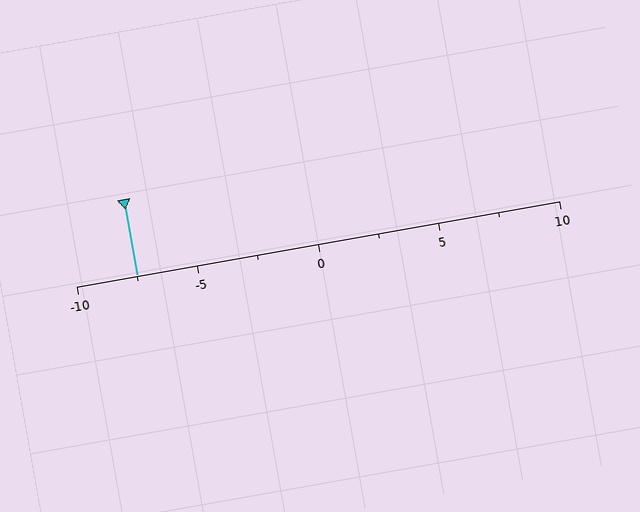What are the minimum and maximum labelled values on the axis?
The axis runs from -10 to 10.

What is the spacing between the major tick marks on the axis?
The major ticks are spaced 5 apart.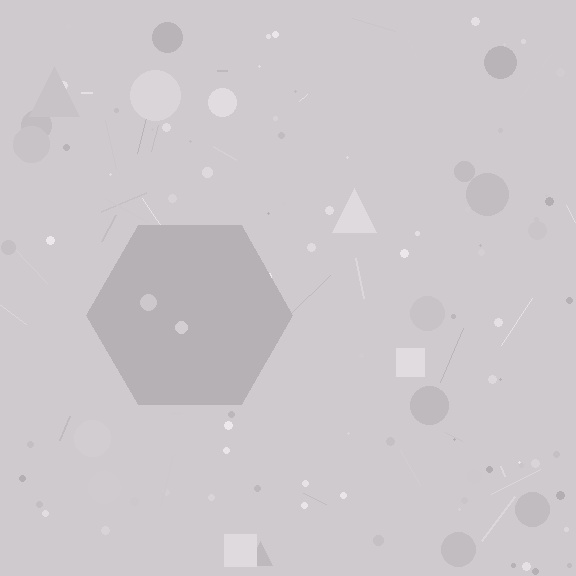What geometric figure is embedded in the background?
A hexagon is embedded in the background.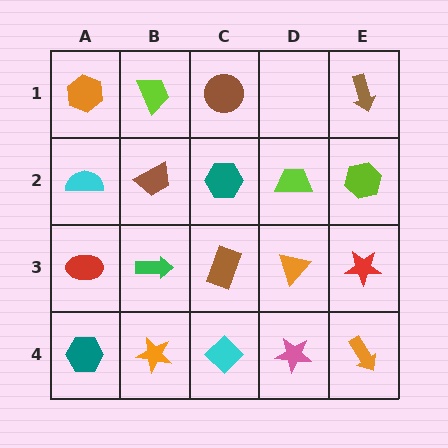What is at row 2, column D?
A lime trapezoid.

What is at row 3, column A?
A red ellipse.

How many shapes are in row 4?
5 shapes.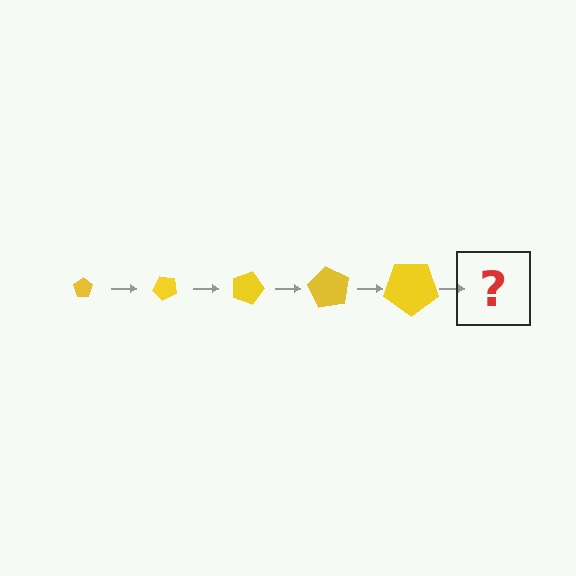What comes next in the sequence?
The next element should be a pentagon, larger than the previous one and rotated 225 degrees from the start.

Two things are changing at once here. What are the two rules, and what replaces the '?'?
The two rules are that the pentagon grows larger each step and it rotates 45 degrees each step. The '?' should be a pentagon, larger than the previous one and rotated 225 degrees from the start.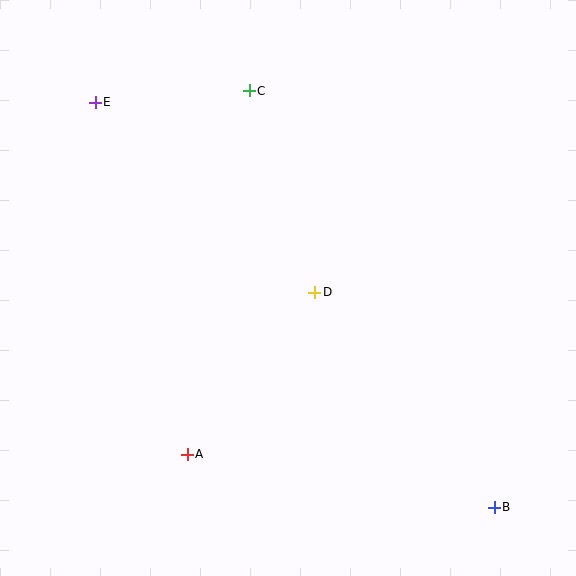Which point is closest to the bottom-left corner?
Point A is closest to the bottom-left corner.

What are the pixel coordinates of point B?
Point B is at (494, 507).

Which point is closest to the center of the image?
Point D at (315, 292) is closest to the center.